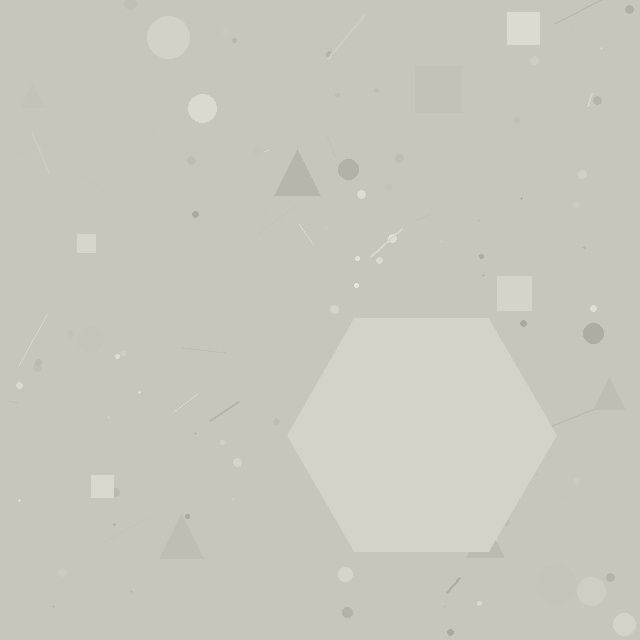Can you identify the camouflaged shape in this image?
The camouflaged shape is a hexagon.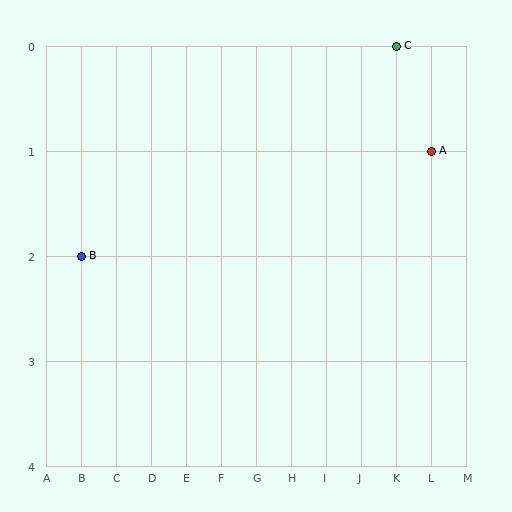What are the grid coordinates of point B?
Point B is at grid coordinates (B, 2).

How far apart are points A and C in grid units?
Points A and C are 1 column and 1 row apart (about 1.4 grid units diagonally).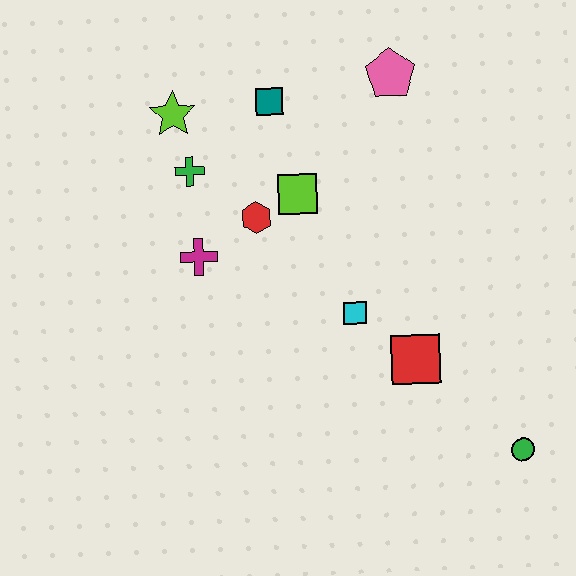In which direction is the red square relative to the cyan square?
The red square is to the right of the cyan square.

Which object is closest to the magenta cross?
The red hexagon is closest to the magenta cross.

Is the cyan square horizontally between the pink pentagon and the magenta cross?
Yes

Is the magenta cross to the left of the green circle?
Yes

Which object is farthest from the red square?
The lime star is farthest from the red square.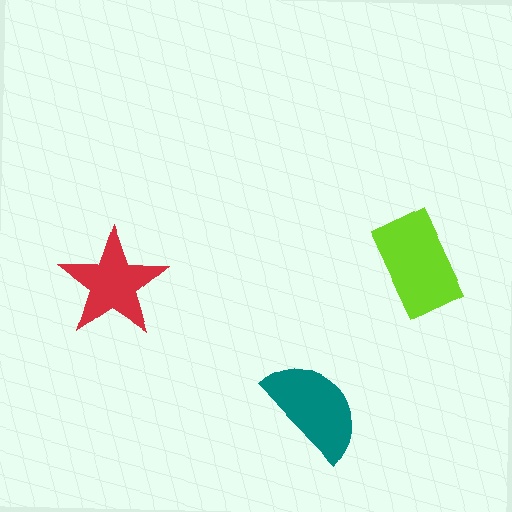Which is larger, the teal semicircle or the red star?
The teal semicircle.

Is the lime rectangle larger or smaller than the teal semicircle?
Larger.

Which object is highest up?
The lime rectangle is topmost.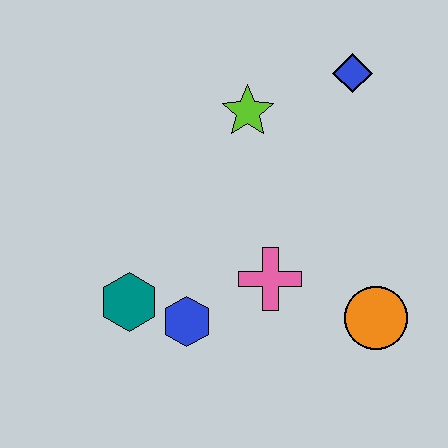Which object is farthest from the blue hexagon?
The blue diamond is farthest from the blue hexagon.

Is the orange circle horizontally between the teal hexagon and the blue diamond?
No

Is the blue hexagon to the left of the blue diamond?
Yes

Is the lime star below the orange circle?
No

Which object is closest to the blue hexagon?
The teal hexagon is closest to the blue hexagon.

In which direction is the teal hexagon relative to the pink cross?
The teal hexagon is to the left of the pink cross.